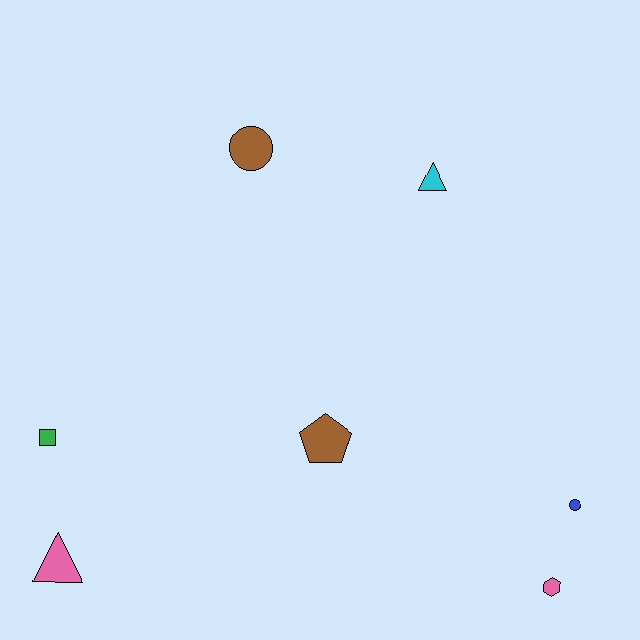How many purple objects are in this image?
There are no purple objects.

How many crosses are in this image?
There are no crosses.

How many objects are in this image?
There are 7 objects.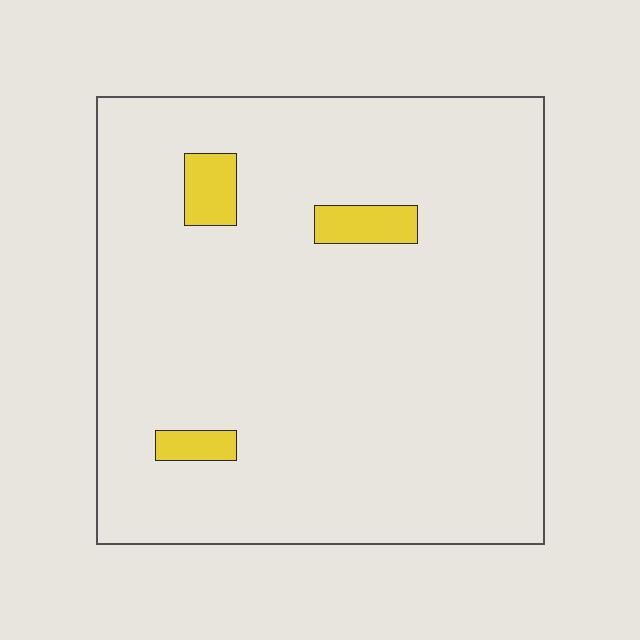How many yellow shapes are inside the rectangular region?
3.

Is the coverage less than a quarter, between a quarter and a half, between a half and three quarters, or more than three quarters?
Less than a quarter.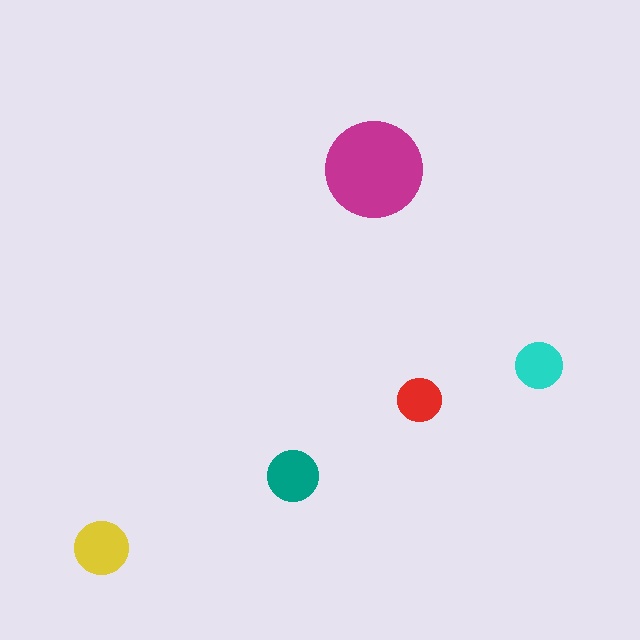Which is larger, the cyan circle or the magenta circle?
The magenta one.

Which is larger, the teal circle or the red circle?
The teal one.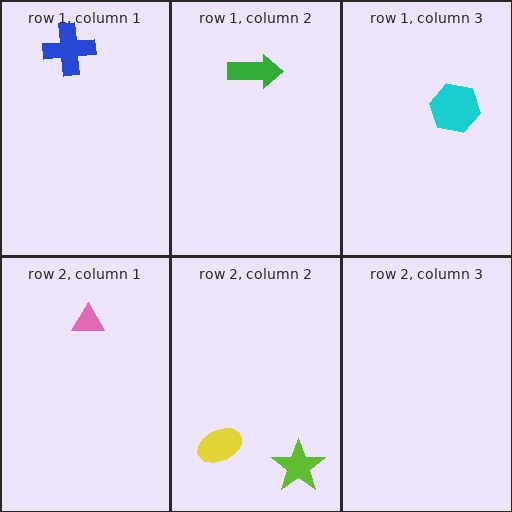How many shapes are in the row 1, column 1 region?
1.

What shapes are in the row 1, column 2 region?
The green arrow.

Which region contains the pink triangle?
The row 2, column 1 region.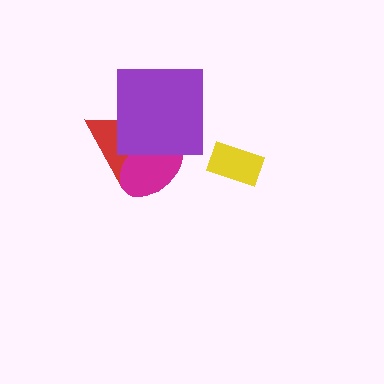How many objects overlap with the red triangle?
2 objects overlap with the red triangle.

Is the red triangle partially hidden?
Yes, it is partially covered by another shape.